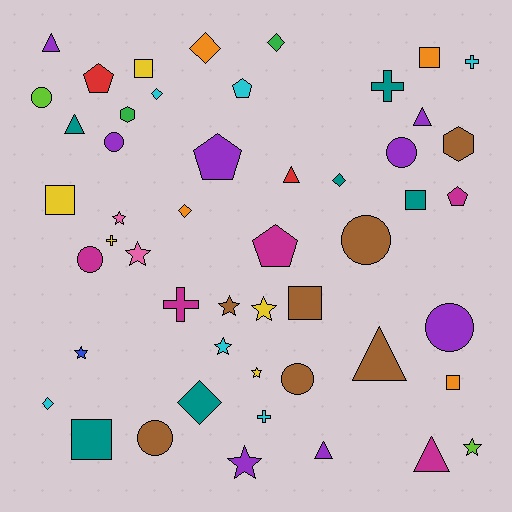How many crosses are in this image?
There are 5 crosses.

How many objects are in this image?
There are 50 objects.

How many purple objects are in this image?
There are 8 purple objects.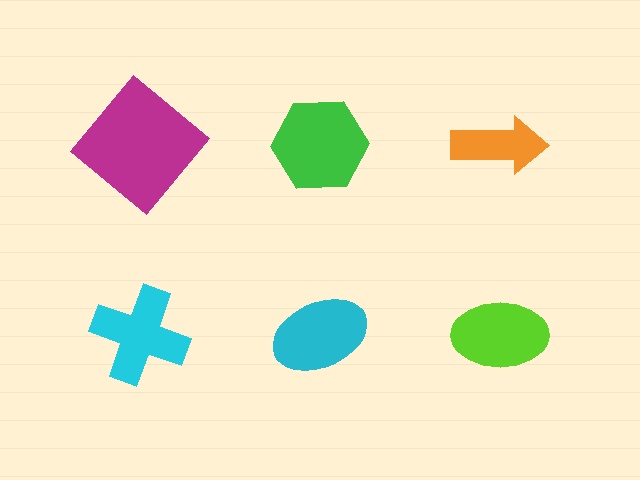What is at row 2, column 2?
A cyan ellipse.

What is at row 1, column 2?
A green hexagon.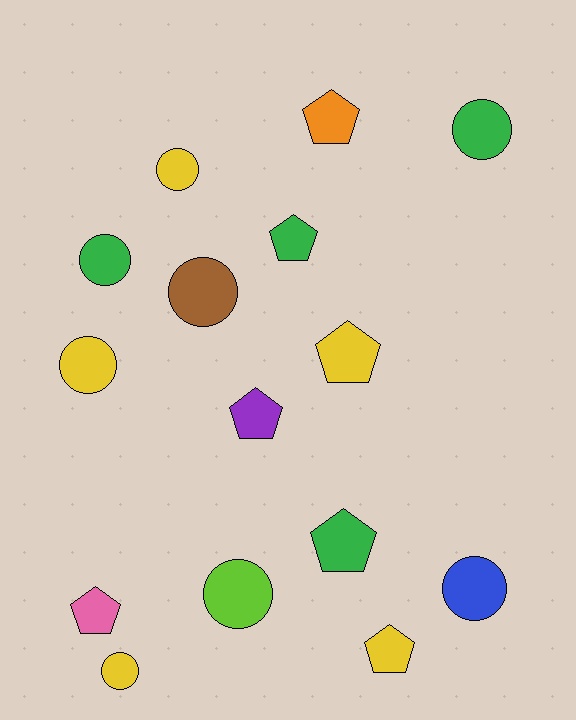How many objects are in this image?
There are 15 objects.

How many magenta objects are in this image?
There are no magenta objects.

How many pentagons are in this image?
There are 7 pentagons.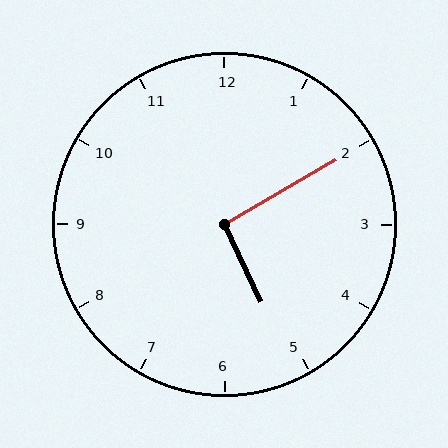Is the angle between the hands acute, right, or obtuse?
It is right.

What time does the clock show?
5:10.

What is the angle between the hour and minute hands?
Approximately 95 degrees.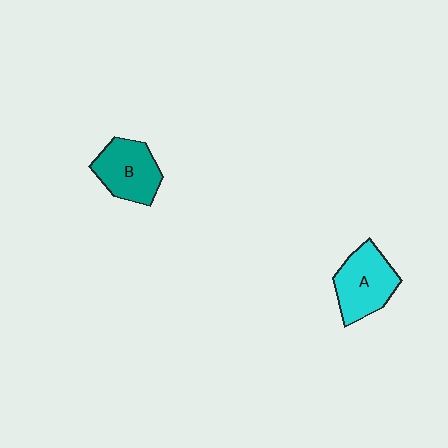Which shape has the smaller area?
Shape B (teal).